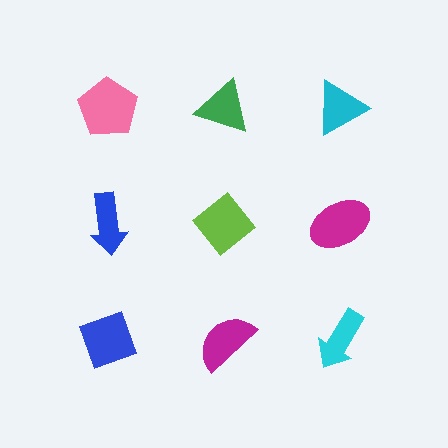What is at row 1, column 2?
A green triangle.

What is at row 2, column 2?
A lime diamond.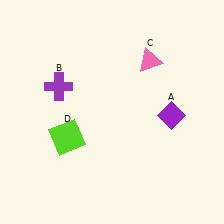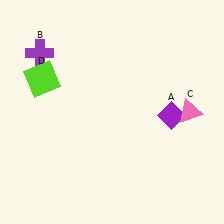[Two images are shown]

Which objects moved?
The objects that moved are: the purple cross (B), the pink triangle (C), the lime square (D).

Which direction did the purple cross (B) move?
The purple cross (B) moved up.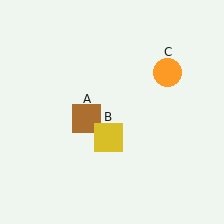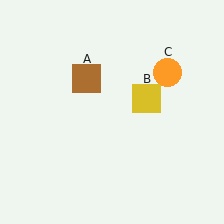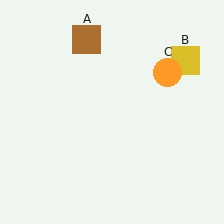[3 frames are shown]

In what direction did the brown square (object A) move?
The brown square (object A) moved up.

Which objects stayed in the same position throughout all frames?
Orange circle (object C) remained stationary.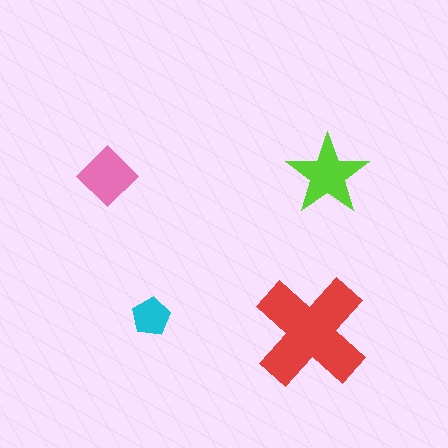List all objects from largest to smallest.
The red cross, the lime star, the pink diamond, the cyan pentagon.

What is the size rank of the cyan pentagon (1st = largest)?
4th.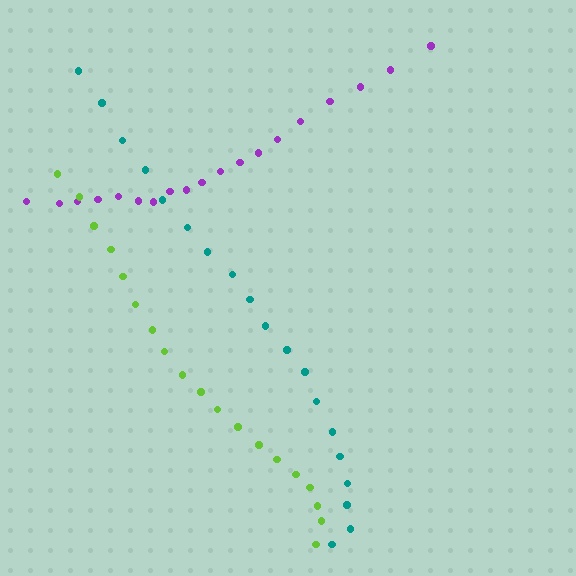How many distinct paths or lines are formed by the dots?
There are 3 distinct paths.